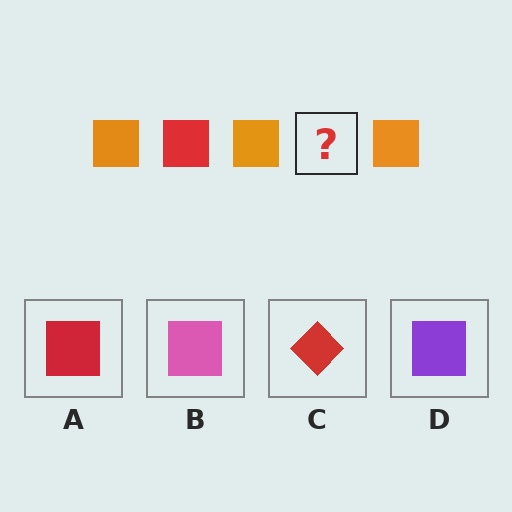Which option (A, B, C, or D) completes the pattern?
A.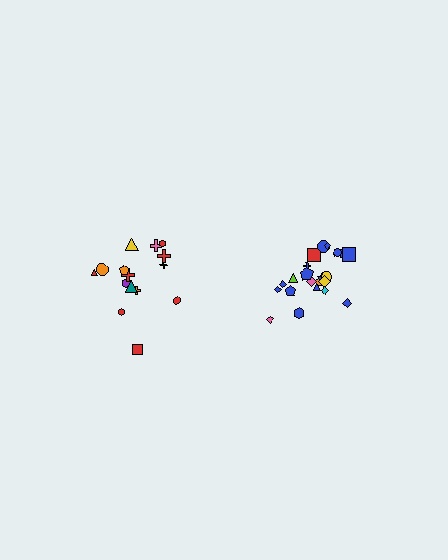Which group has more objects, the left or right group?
The right group.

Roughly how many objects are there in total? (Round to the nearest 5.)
Roughly 35 objects in total.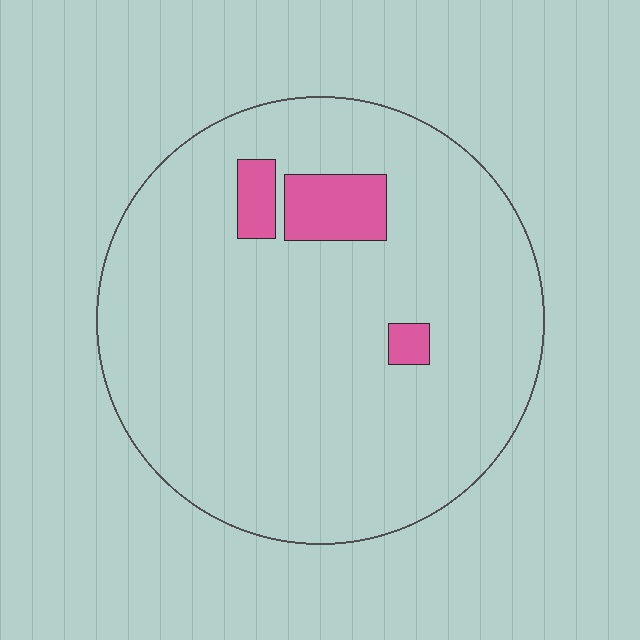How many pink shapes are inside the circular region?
3.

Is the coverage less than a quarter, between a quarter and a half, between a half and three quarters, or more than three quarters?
Less than a quarter.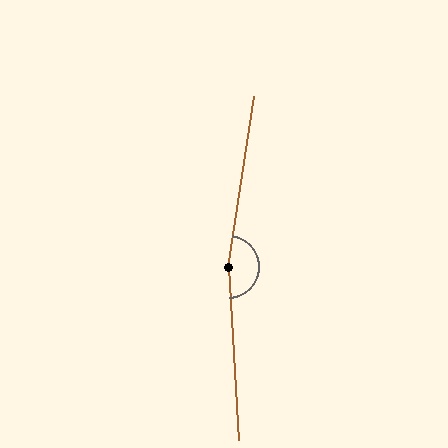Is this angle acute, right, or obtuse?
It is obtuse.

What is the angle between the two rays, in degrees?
Approximately 168 degrees.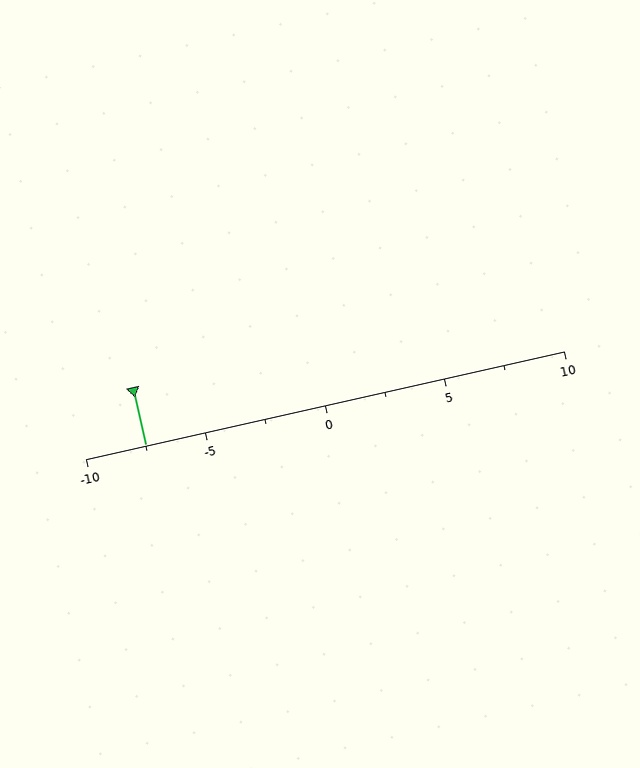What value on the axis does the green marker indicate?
The marker indicates approximately -7.5.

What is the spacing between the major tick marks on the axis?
The major ticks are spaced 5 apart.